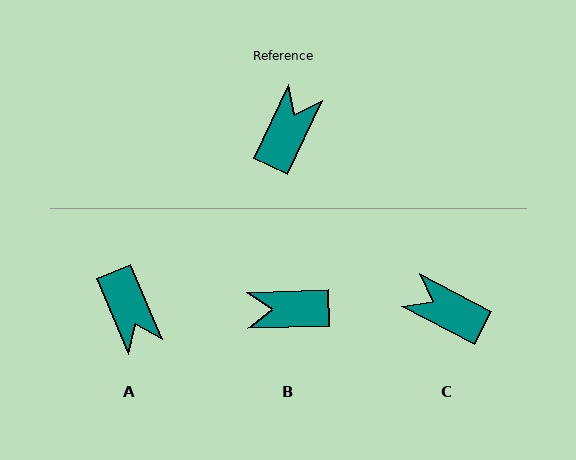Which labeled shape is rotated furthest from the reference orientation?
A, about 132 degrees away.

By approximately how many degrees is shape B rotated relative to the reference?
Approximately 117 degrees counter-clockwise.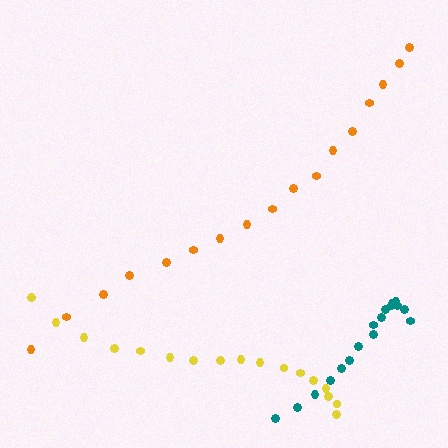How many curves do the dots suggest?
There are 3 distinct paths.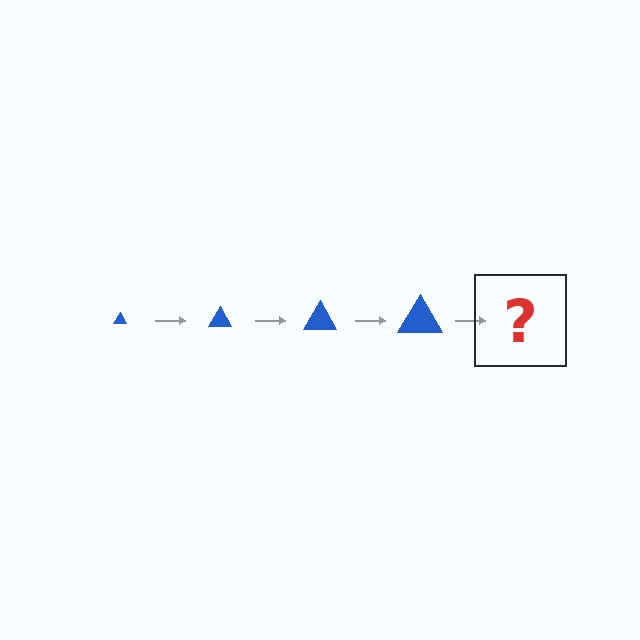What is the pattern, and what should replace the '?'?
The pattern is that the triangle gets progressively larger each step. The '?' should be a blue triangle, larger than the previous one.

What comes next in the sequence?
The next element should be a blue triangle, larger than the previous one.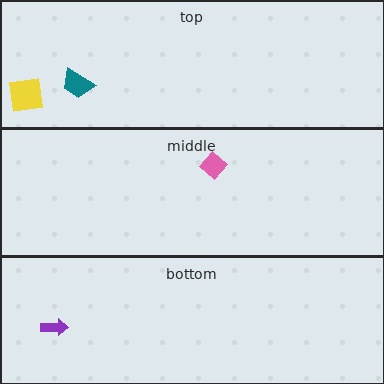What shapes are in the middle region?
The pink diamond.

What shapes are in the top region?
The teal trapezoid, the yellow square.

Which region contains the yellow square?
The top region.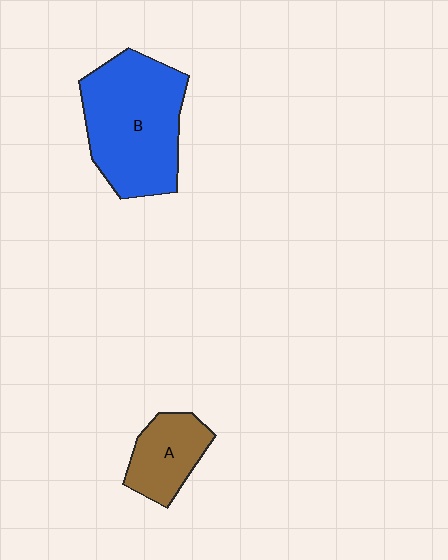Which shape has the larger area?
Shape B (blue).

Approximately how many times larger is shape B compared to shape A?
Approximately 2.2 times.